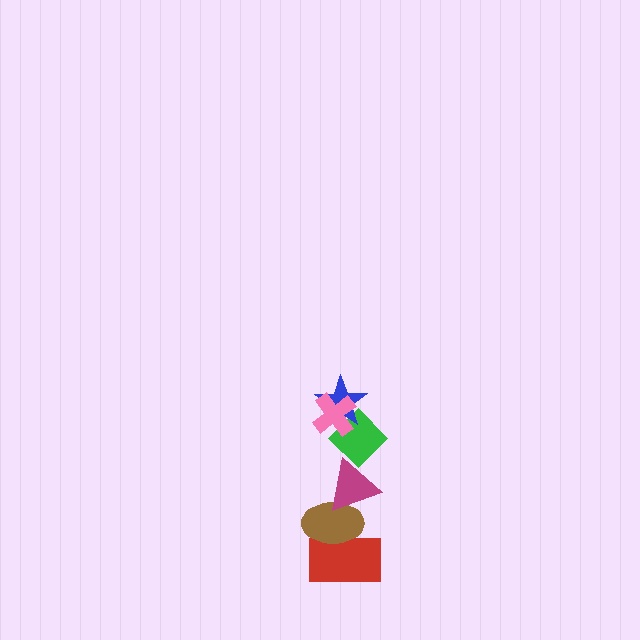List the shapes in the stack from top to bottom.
From top to bottom: the pink cross, the blue star, the green diamond, the magenta triangle, the brown ellipse, the red rectangle.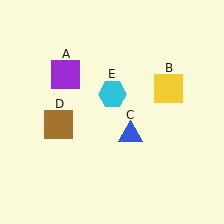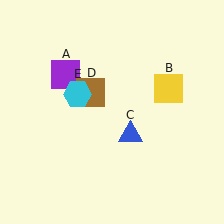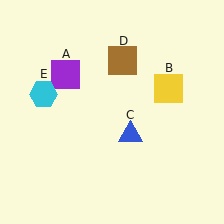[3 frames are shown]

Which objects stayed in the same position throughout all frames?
Purple square (object A) and yellow square (object B) and blue triangle (object C) remained stationary.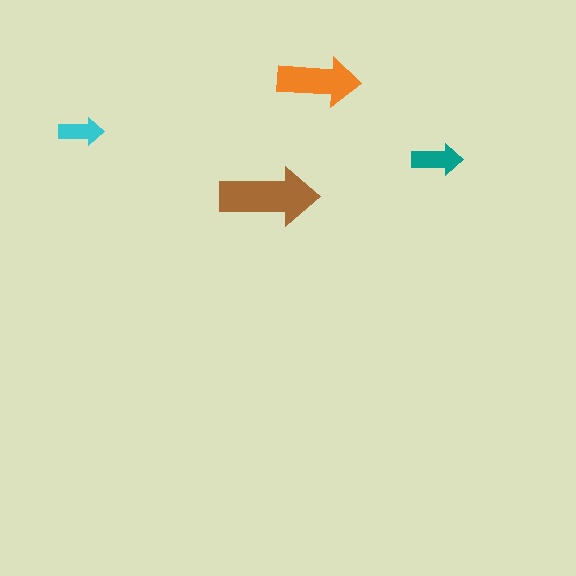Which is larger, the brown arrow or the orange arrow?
The brown one.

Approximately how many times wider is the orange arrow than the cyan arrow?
About 2 times wider.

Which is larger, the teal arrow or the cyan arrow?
The teal one.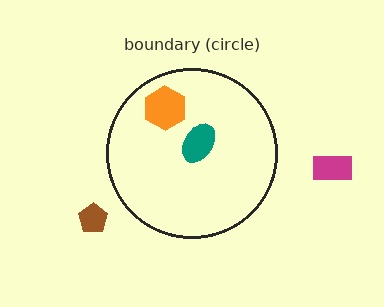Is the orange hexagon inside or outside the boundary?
Inside.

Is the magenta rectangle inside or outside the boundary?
Outside.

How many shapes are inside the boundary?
2 inside, 2 outside.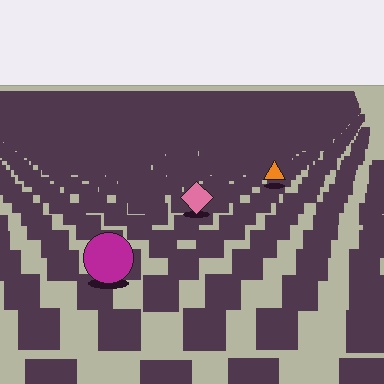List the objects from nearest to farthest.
From nearest to farthest: the magenta circle, the pink diamond, the orange triangle.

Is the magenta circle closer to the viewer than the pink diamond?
Yes. The magenta circle is closer — you can tell from the texture gradient: the ground texture is coarser near it.